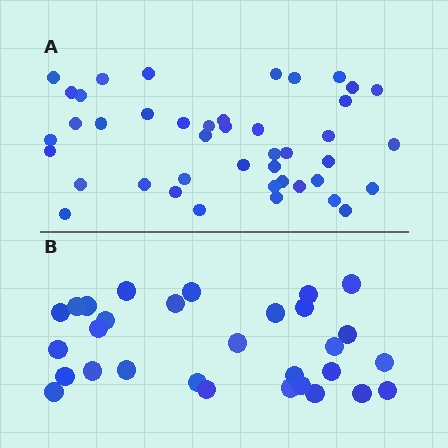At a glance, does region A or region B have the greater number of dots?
Region A (the top region) has more dots.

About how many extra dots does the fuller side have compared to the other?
Region A has approximately 15 more dots than region B.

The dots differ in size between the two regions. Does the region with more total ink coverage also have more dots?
No. Region B has more total ink coverage because its dots are larger, but region A actually contains more individual dots. Total area can be misleading — the number of items is what matters here.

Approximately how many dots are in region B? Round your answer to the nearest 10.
About 30 dots.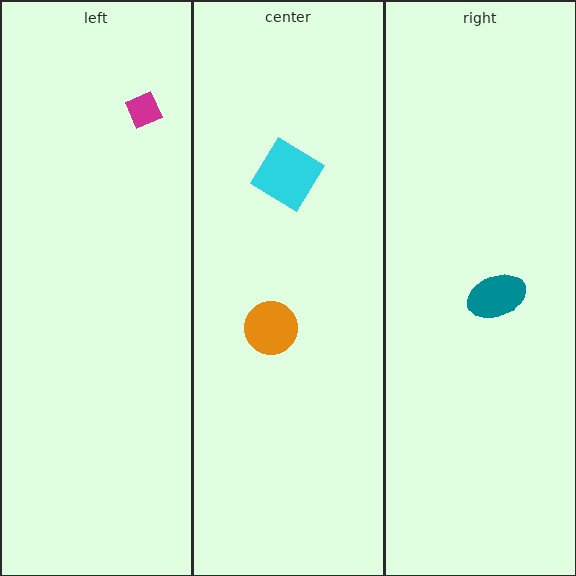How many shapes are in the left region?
1.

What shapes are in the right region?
The teal ellipse.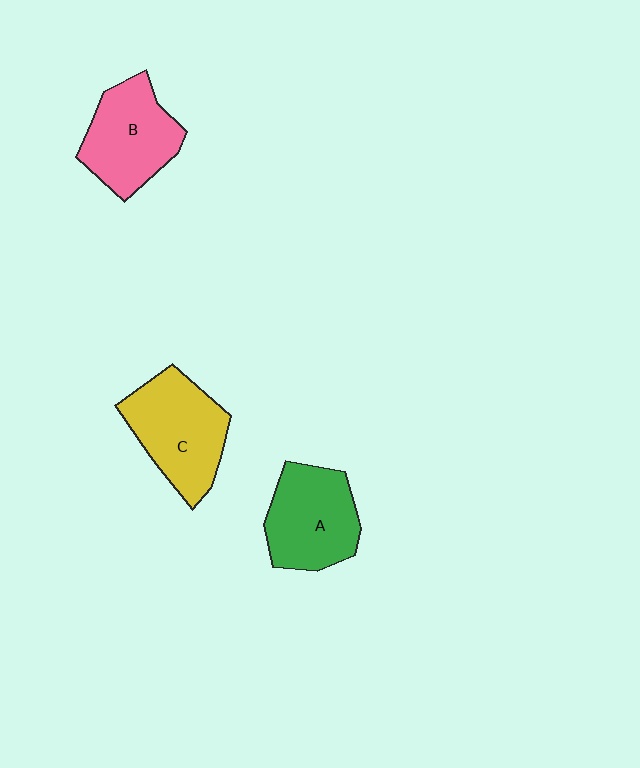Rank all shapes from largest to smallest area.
From largest to smallest: C (yellow), A (green), B (pink).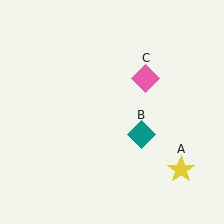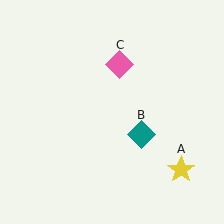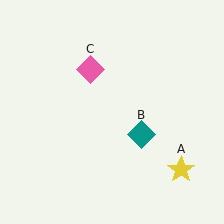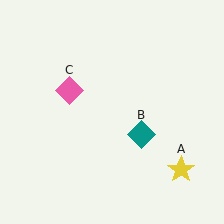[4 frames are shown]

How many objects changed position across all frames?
1 object changed position: pink diamond (object C).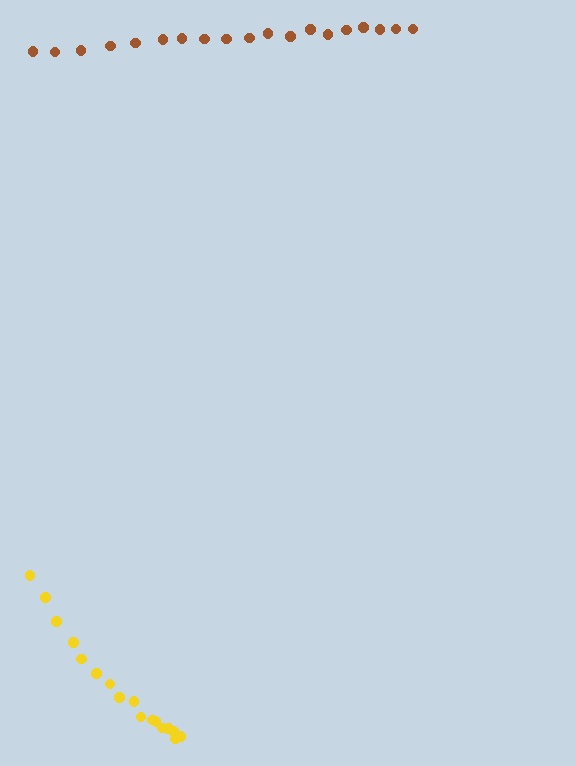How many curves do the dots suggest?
There are 2 distinct paths.